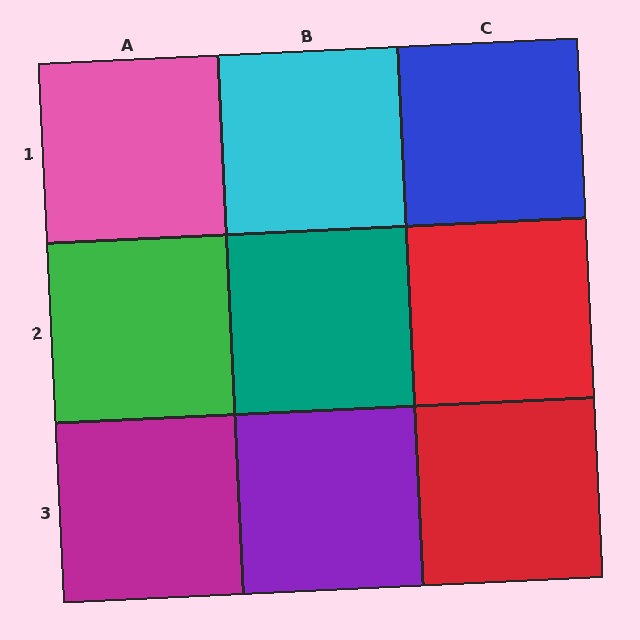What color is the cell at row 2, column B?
Teal.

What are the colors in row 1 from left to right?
Pink, cyan, blue.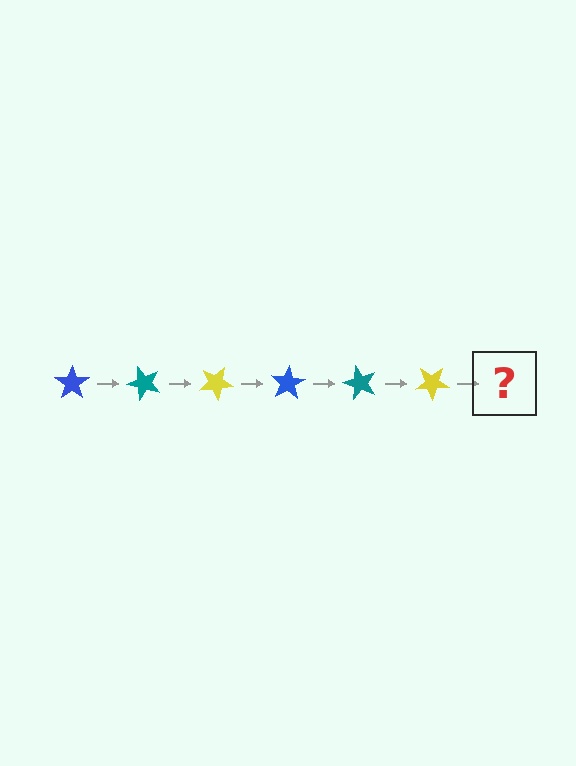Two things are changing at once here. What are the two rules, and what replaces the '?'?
The two rules are that it rotates 50 degrees each step and the color cycles through blue, teal, and yellow. The '?' should be a blue star, rotated 300 degrees from the start.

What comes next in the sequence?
The next element should be a blue star, rotated 300 degrees from the start.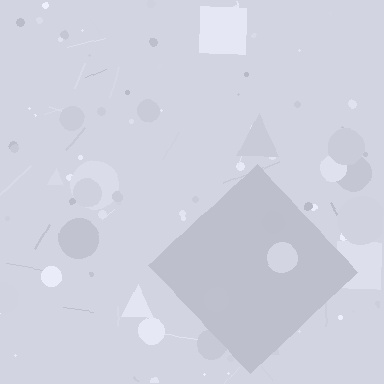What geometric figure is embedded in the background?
A diamond is embedded in the background.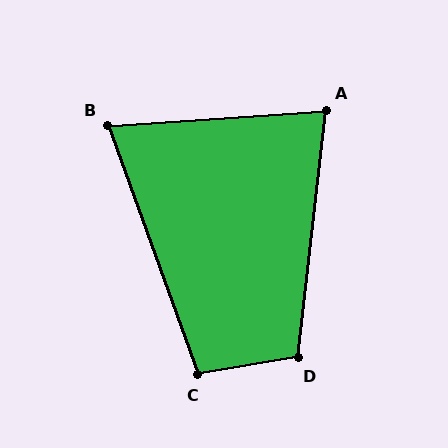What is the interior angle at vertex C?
Approximately 100 degrees (obtuse).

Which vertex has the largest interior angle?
D, at approximately 106 degrees.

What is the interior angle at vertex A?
Approximately 80 degrees (acute).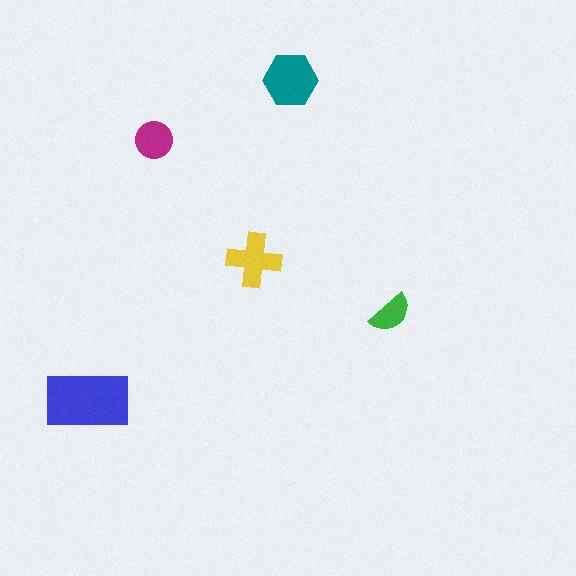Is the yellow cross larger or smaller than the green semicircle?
Larger.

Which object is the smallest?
The green semicircle.